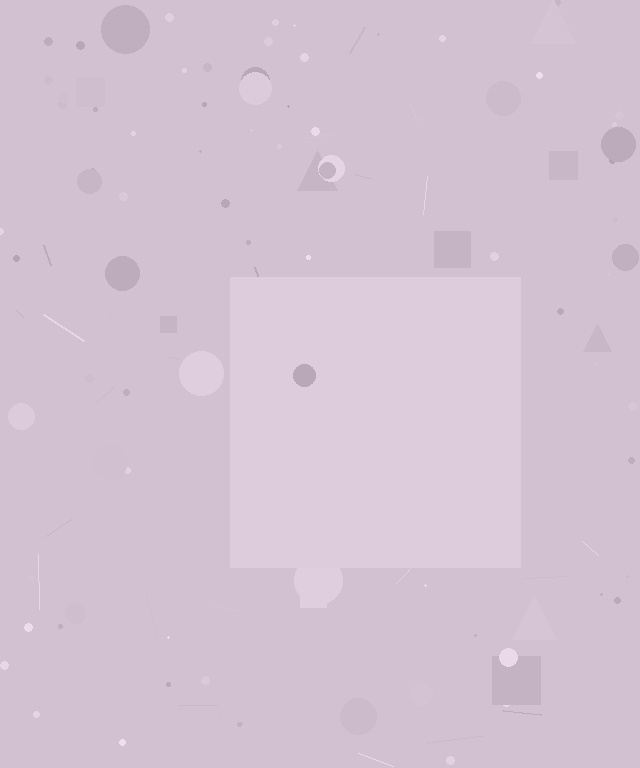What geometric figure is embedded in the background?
A square is embedded in the background.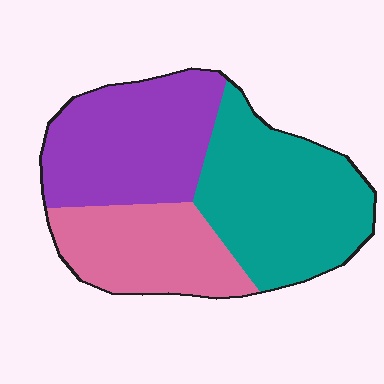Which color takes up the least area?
Pink, at roughly 25%.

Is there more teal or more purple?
Teal.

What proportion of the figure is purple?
Purple takes up about one third (1/3) of the figure.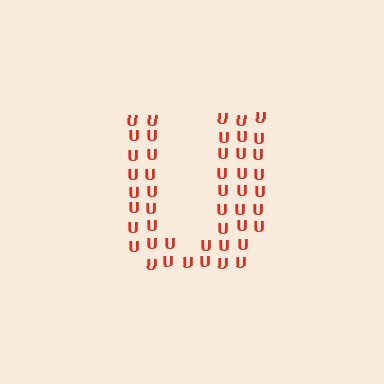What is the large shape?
The large shape is the letter U.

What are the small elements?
The small elements are letter U's.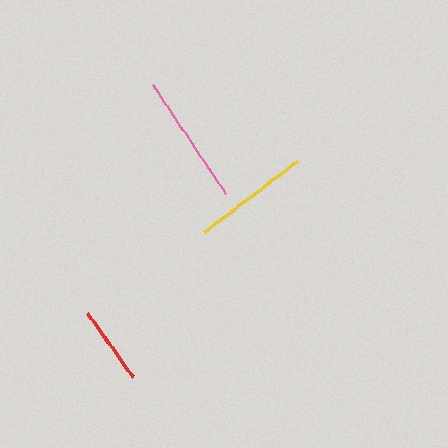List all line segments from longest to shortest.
From longest to shortest: pink, yellow, red.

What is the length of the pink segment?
The pink segment is approximately 131 pixels long.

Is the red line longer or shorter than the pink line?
The pink line is longer than the red line.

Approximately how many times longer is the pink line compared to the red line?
The pink line is approximately 1.7 times the length of the red line.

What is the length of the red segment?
The red segment is approximately 77 pixels long.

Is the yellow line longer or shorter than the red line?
The yellow line is longer than the red line.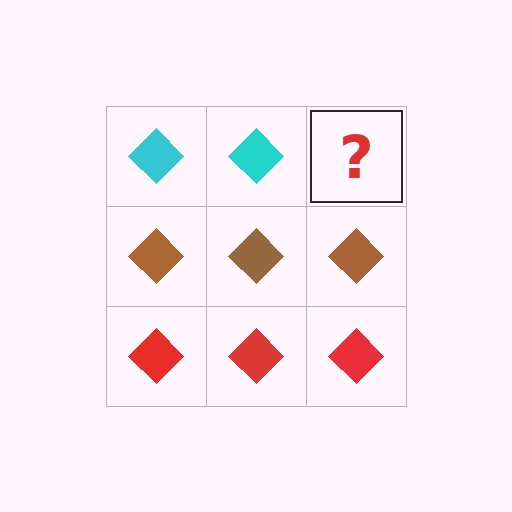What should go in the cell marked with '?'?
The missing cell should contain a cyan diamond.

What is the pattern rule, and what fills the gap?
The rule is that each row has a consistent color. The gap should be filled with a cyan diamond.